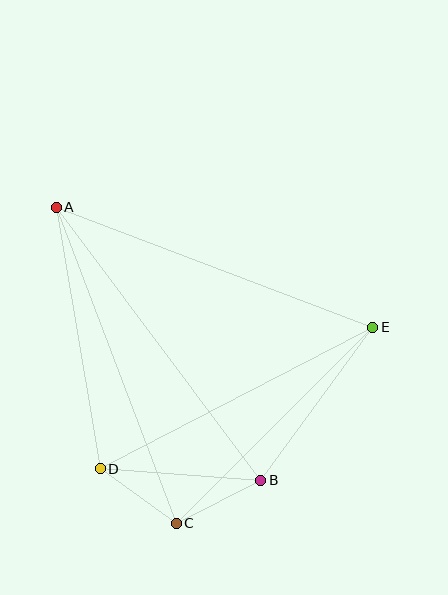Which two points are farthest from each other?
Points A and B are farthest from each other.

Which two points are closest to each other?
Points C and D are closest to each other.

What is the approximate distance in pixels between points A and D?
The distance between A and D is approximately 265 pixels.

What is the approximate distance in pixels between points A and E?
The distance between A and E is approximately 339 pixels.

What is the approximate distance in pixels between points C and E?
The distance between C and E is approximately 278 pixels.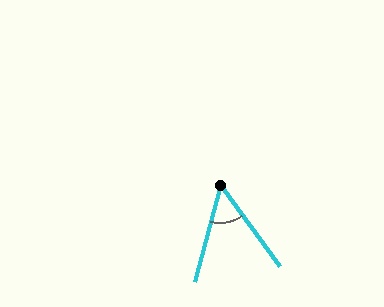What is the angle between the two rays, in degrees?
Approximately 50 degrees.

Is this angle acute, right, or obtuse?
It is acute.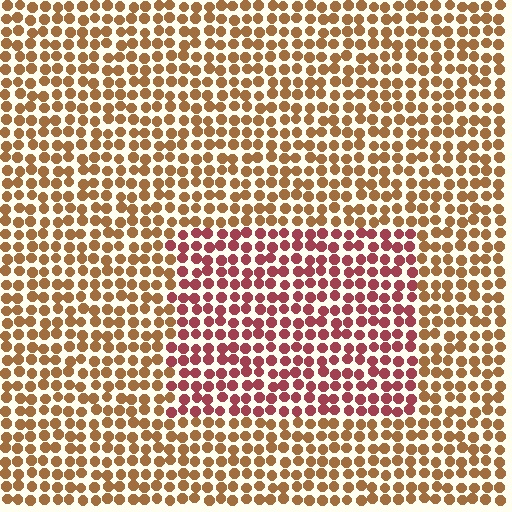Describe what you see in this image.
The image is filled with small brown elements in a uniform arrangement. A rectangle-shaped region is visible where the elements are tinted to a slightly different hue, forming a subtle color boundary.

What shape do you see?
I see a rectangle.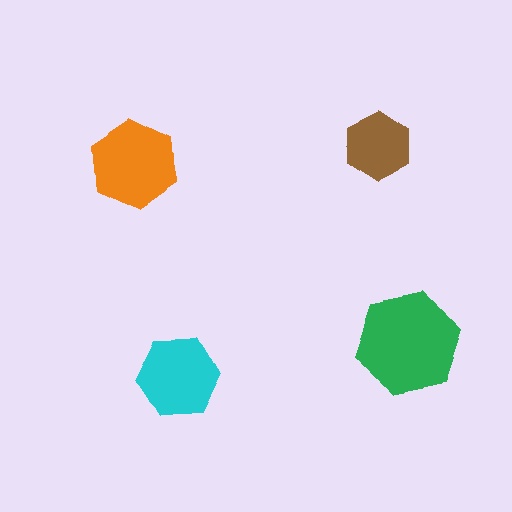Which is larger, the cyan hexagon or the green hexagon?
The green one.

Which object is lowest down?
The cyan hexagon is bottommost.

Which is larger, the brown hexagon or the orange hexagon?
The orange one.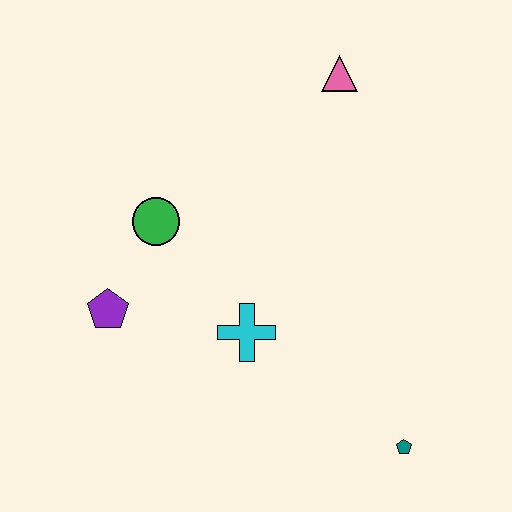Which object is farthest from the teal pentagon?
The pink triangle is farthest from the teal pentagon.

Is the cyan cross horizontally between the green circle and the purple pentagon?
No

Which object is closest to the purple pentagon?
The green circle is closest to the purple pentagon.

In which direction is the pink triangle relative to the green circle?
The pink triangle is to the right of the green circle.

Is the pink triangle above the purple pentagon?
Yes